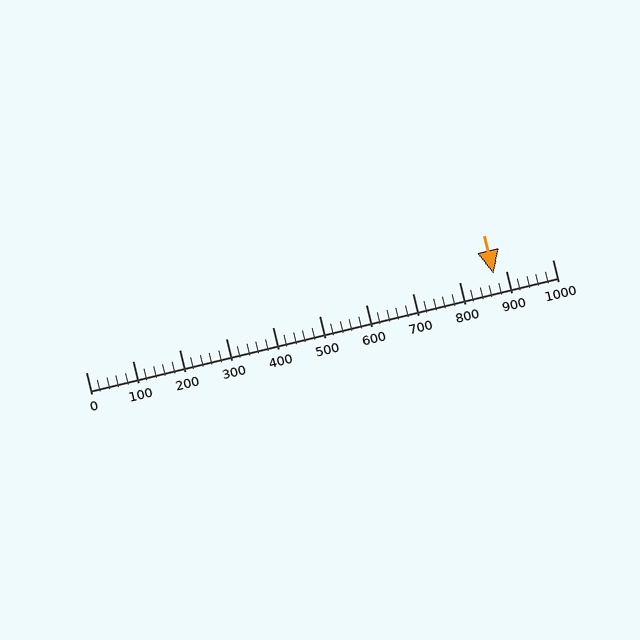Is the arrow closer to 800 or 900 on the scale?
The arrow is closer to 900.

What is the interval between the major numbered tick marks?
The major tick marks are spaced 100 units apart.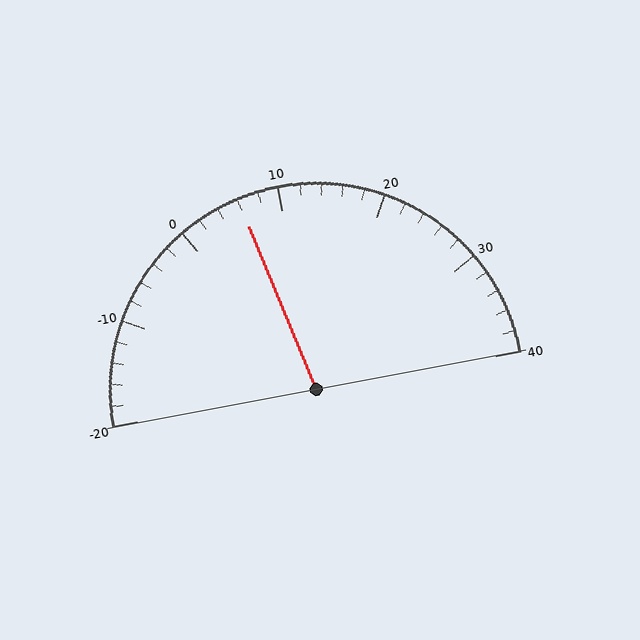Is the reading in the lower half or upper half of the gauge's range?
The reading is in the lower half of the range (-20 to 40).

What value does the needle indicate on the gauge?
The needle indicates approximately 6.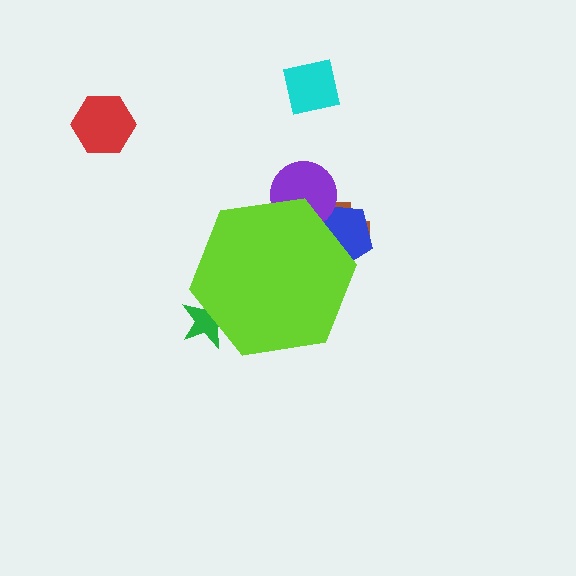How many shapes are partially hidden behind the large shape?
4 shapes are partially hidden.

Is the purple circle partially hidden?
Yes, the purple circle is partially hidden behind the lime hexagon.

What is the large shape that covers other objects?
A lime hexagon.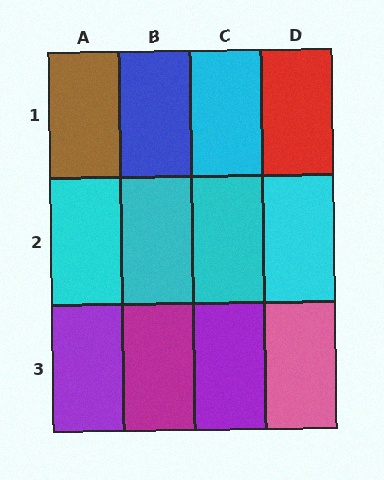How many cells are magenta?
1 cell is magenta.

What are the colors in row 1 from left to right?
Brown, blue, cyan, red.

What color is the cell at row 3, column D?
Pink.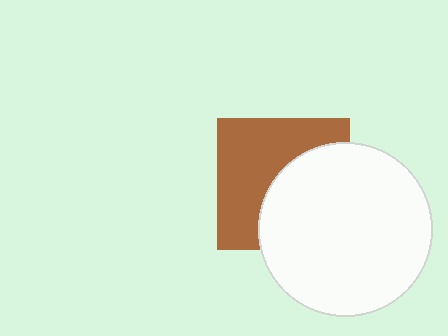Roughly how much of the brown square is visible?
About half of it is visible (roughly 53%).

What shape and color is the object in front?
The object in front is a white circle.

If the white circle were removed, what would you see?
You would see the complete brown square.